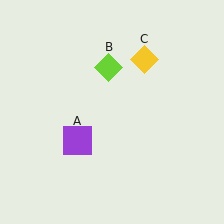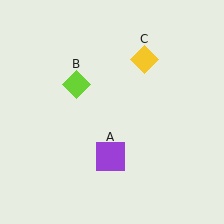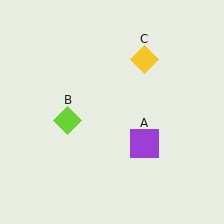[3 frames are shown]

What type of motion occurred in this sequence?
The purple square (object A), lime diamond (object B) rotated counterclockwise around the center of the scene.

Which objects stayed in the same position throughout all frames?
Yellow diamond (object C) remained stationary.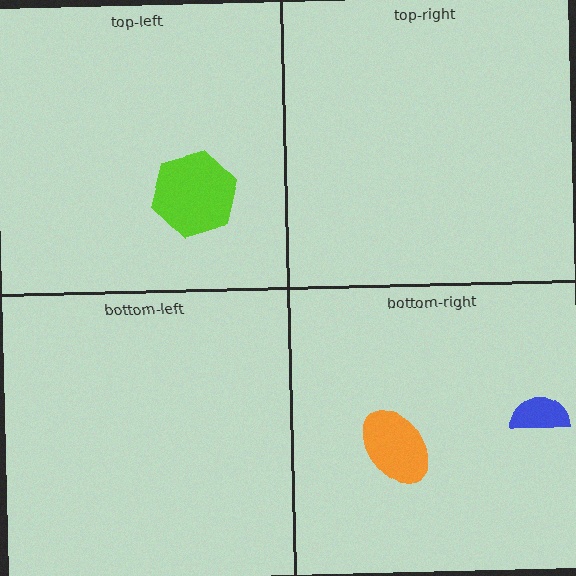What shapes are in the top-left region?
The lime hexagon.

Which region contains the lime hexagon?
The top-left region.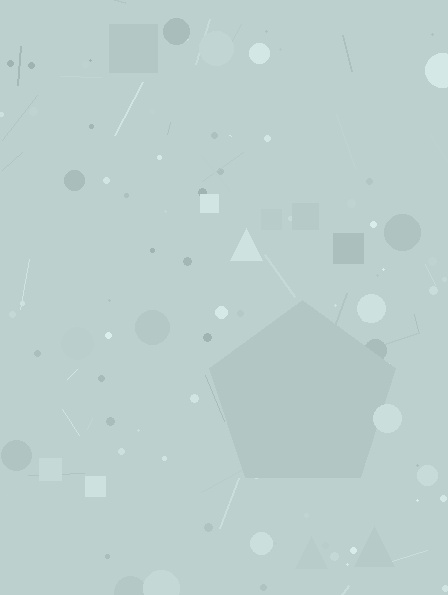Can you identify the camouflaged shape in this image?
The camouflaged shape is a pentagon.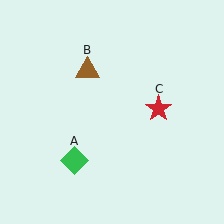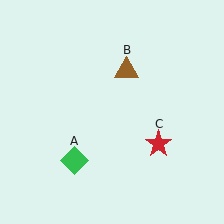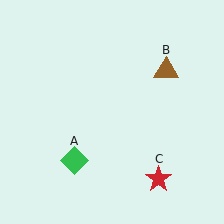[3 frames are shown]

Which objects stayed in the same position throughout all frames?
Green diamond (object A) remained stationary.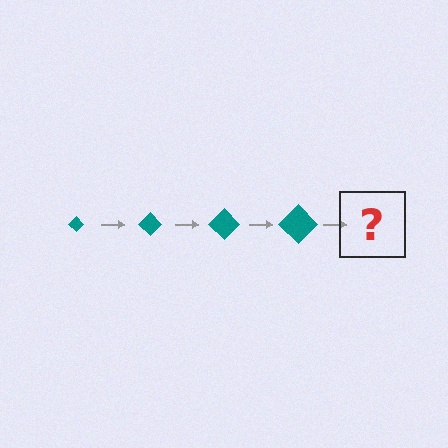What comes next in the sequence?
The next element should be a teal diamond, larger than the previous one.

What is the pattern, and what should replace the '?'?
The pattern is that the diamond gets progressively larger each step. The '?' should be a teal diamond, larger than the previous one.